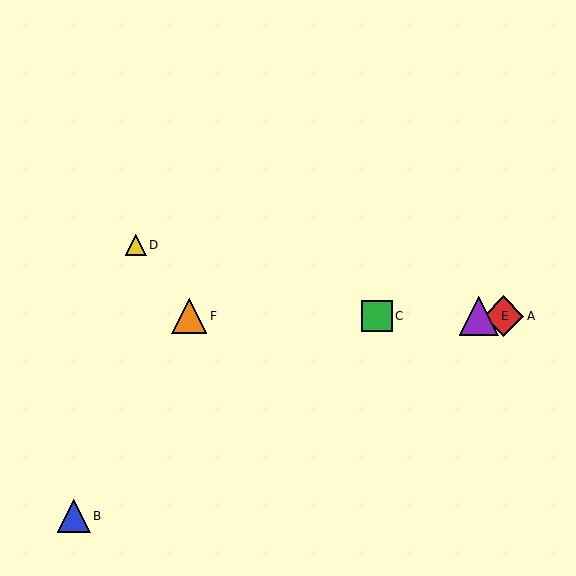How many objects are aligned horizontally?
4 objects (A, C, E, F) are aligned horizontally.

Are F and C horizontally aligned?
Yes, both are at y≈316.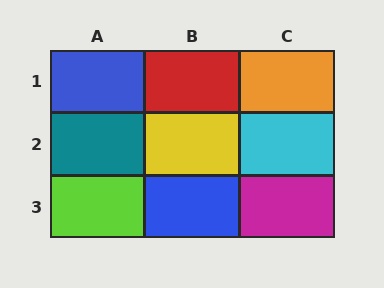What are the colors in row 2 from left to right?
Teal, yellow, cyan.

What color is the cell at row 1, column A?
Blue.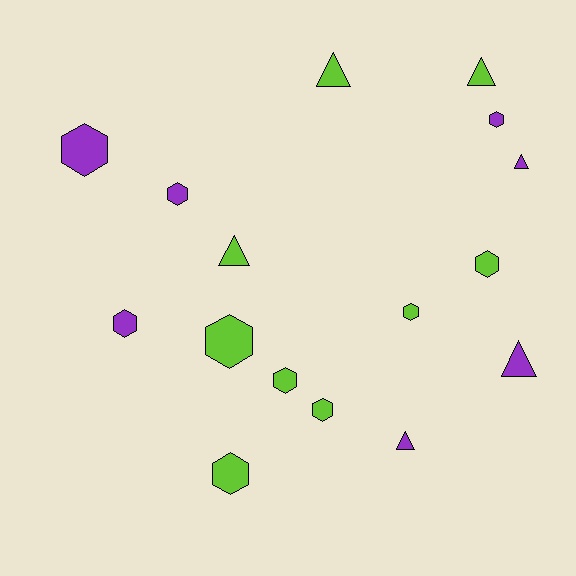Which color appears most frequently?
Lime, with 9 objects.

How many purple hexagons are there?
There are 4 purple hexagons.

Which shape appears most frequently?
Hexagon, with 10 objects.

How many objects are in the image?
There are 16 objects.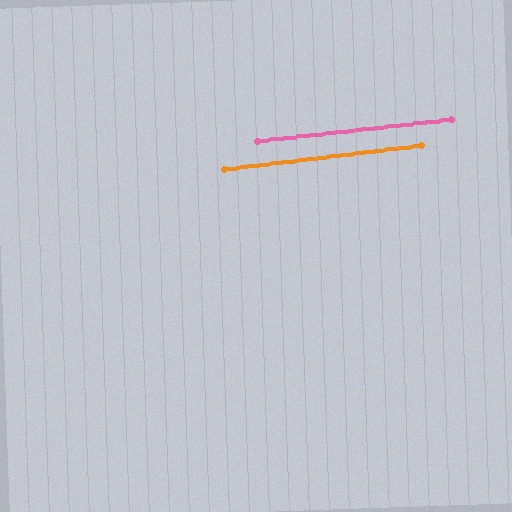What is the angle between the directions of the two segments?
Approximately 1 degree.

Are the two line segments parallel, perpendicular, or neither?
Parallel — their directions differ by only 0.7°.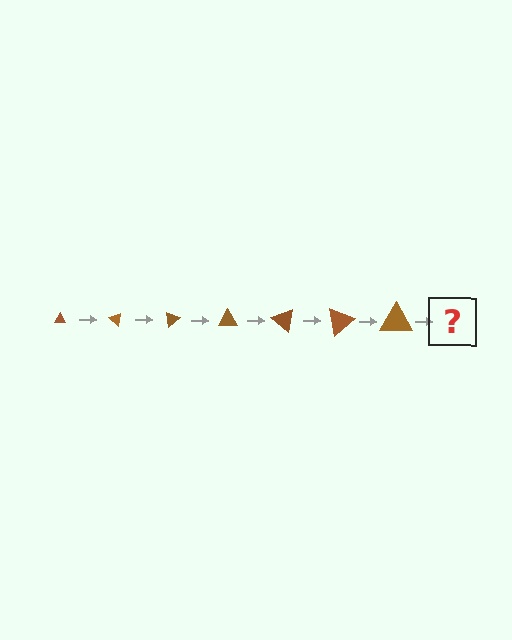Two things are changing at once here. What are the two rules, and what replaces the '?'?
The two rules are that the triangle grows larger each step and it rotates 40 degrees each step. The '?' should be a triangle, larger than the previous one and rotated 280 degrees from the start.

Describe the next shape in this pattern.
It should be a triangle, larger than the previous one and rotated 280 degrees from the start.